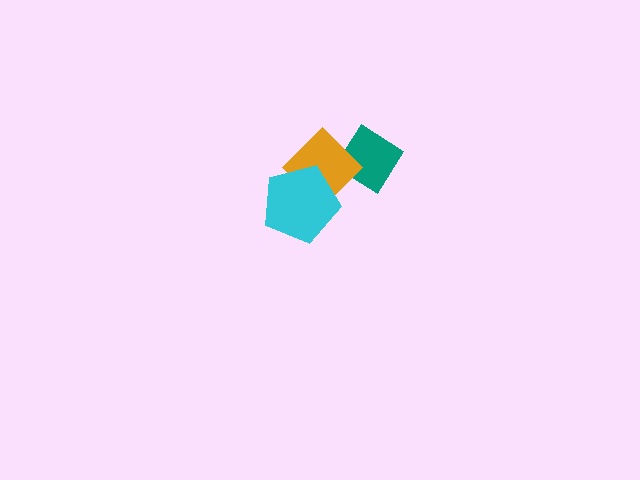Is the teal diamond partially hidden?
Yes, it is partially covered by another shape.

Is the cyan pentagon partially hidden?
No, no other shape covers it.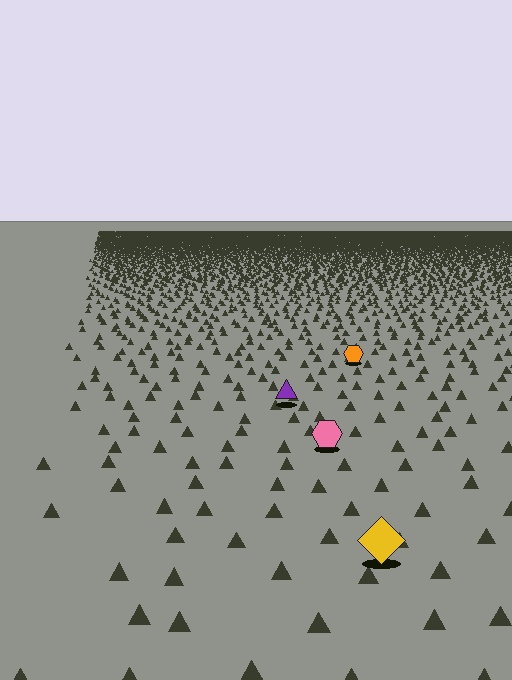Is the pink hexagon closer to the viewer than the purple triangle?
Yes. The pink hexagon is closer — you can tell from the texture gradient: the ground texture is coarser near it.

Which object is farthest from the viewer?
The orange hexagon is farthest from the viewer. It appears smaller and the ground texture around it is denser.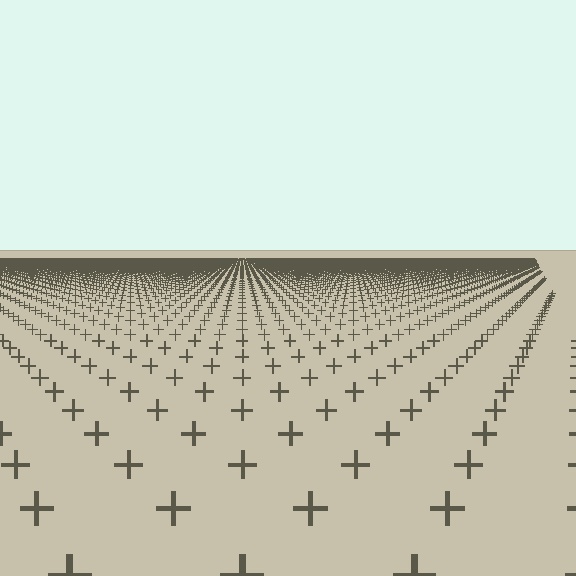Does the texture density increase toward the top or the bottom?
Density increases toward the top.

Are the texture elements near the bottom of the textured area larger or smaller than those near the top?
Larger. Near the bottom, elements are closer to the viewer and appear at a bigger on-screen size.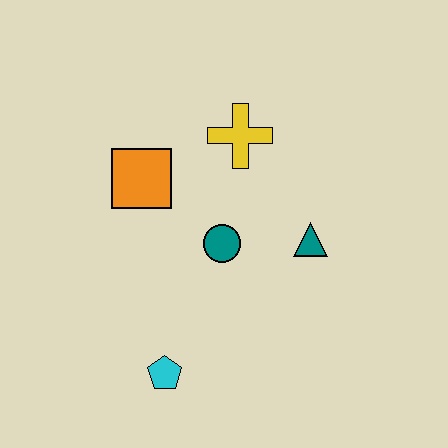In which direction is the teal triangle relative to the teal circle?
The teal triangle is to the right of the teal circle.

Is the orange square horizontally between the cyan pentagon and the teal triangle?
No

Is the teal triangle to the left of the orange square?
No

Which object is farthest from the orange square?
The cyan pentagon is farthest from the orange square.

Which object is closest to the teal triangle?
The teal circle is closest to the teal triangle.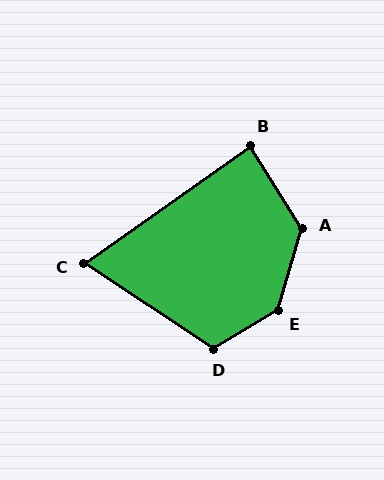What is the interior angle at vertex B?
Approximately 87 degrees (approximately right).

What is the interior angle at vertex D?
Approximately 116 degrees (obtuse).